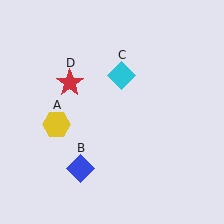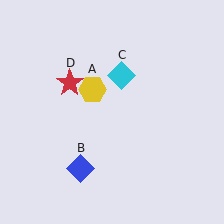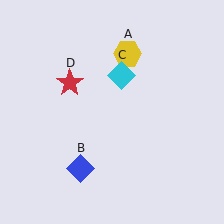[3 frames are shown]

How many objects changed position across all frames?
1 object changed position: yellow hexagon (object A).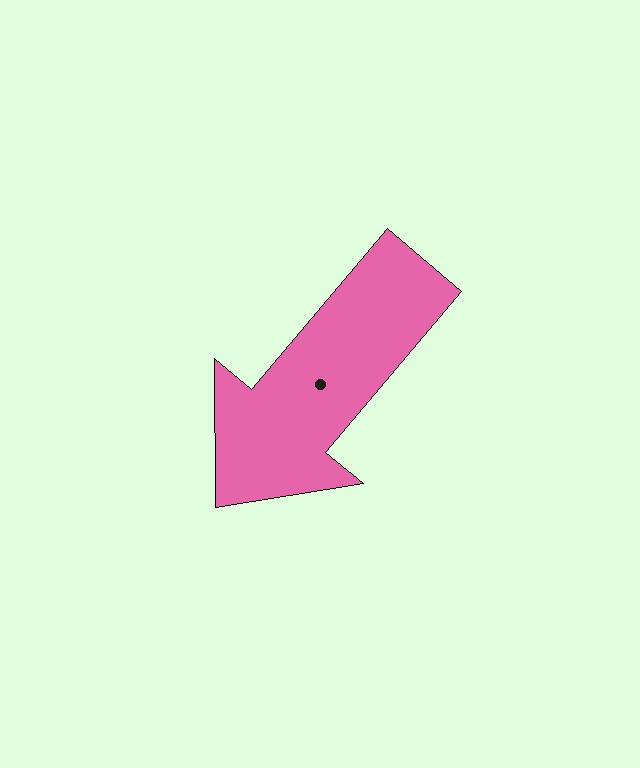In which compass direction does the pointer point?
Southwest.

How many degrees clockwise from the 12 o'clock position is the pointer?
Approximately 220 degrees.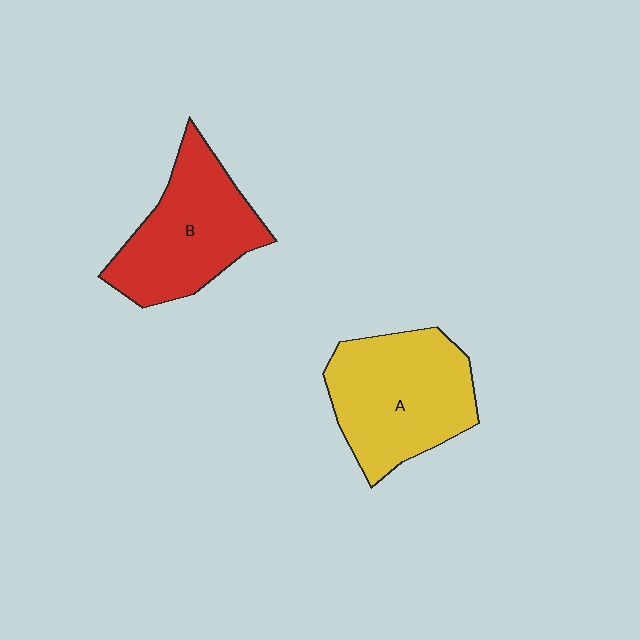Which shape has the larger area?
Shape A (yellow).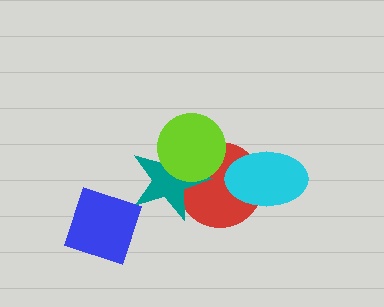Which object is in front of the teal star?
The lime circle is in front of the teal star.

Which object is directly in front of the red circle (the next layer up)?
The teal star is directly in front of the red circle.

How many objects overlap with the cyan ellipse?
1 object overlaps with the cyan ellipse.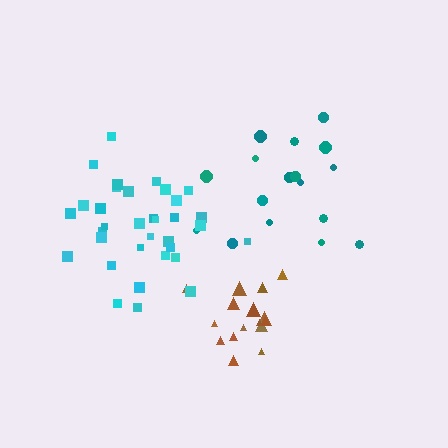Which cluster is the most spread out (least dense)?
Teal.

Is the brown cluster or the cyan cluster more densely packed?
Cyan.